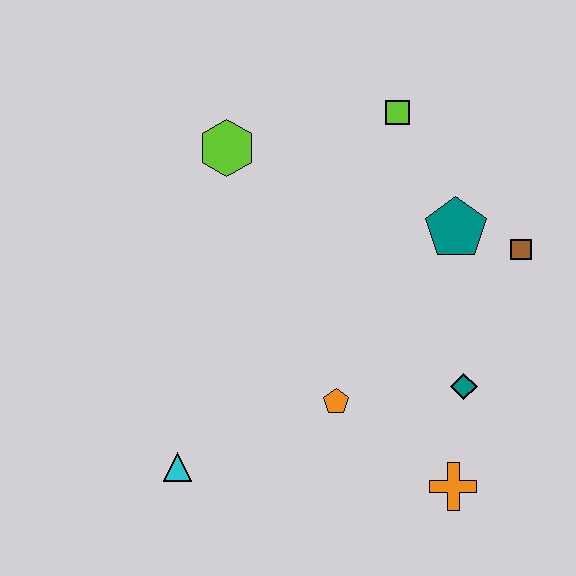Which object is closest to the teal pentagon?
The brown square is closest to the teal pentagon.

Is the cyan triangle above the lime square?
No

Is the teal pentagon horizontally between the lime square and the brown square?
Yes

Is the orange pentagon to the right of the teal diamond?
No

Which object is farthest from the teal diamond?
The lime hexagon is farthest from the teal diamond.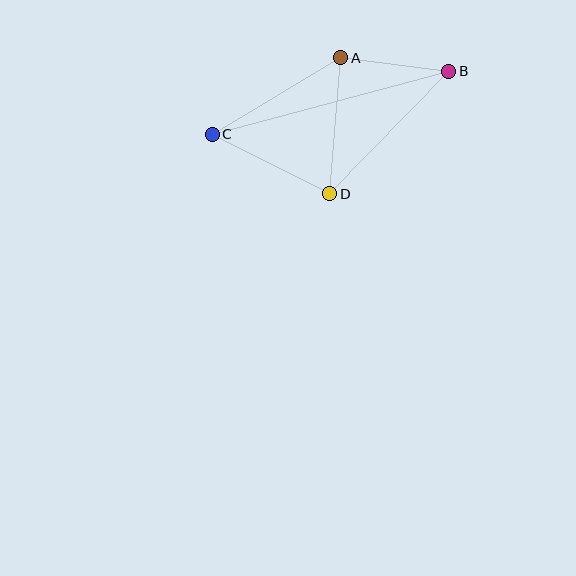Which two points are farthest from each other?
Points B and C are farthest from each other.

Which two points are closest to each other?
Points A and B are closest to each other.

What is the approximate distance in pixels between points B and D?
The distance between B and D is approximately 171 pixels.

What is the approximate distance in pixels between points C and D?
The distance between C and D is approximately 132 pixels.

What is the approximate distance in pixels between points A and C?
The distance between A and C is approximately 149 pixels.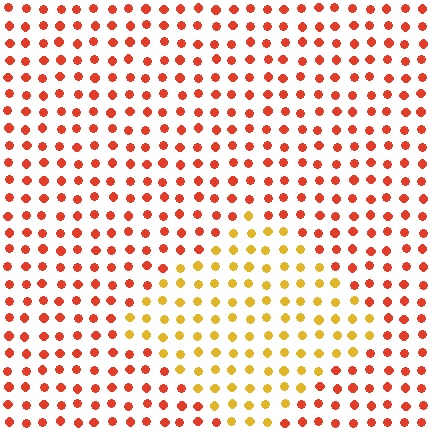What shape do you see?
I see a diamond.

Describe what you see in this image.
The image is filled with small red elements in a uniform arrangement. A diamond-shaped region is visible where the elements are tinted to a slightly different hue, forming a subtle color boundary.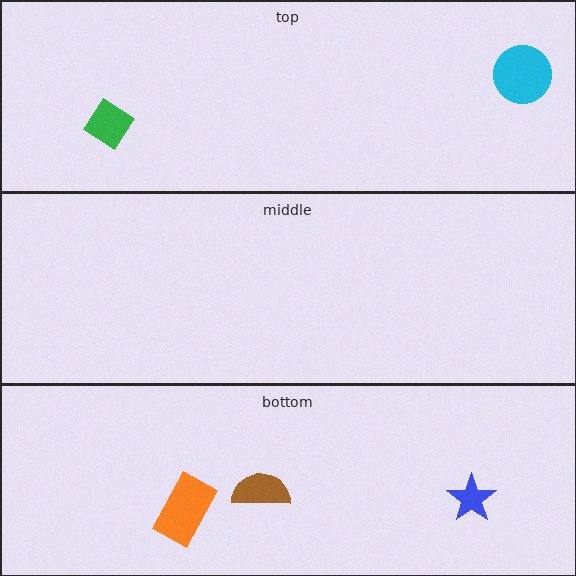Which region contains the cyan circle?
The top region.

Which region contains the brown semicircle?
The bottom region.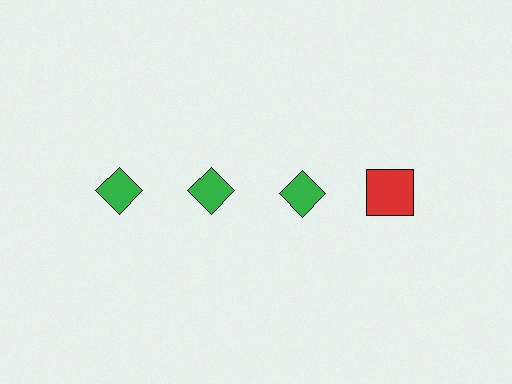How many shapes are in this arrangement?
There are 4 shapes arranged in a grid pattern.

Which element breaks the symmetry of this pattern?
The red square in the top row, second from right column breaks the symmetry. All other shapes are green diamonds.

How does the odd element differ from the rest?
It differs in both color (red instead of green) and shape (square instead of diamond).